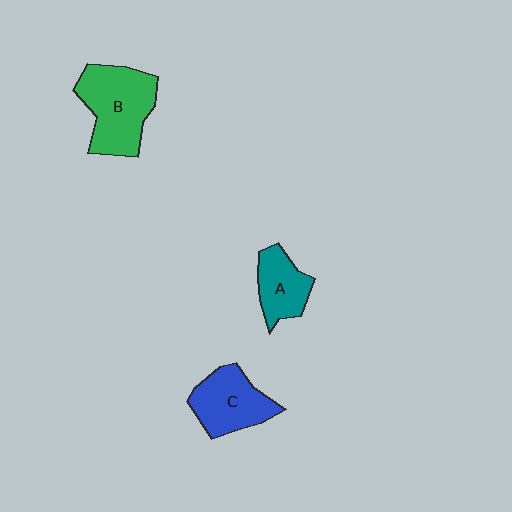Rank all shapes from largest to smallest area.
From largest to smallest: B (green), C (blue), A (teal).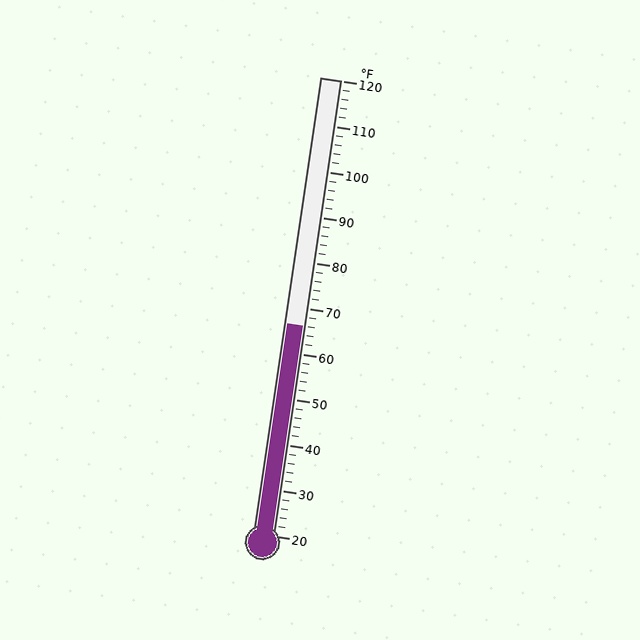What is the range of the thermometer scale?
The thermometer scale ranges from 20°F to 120°F.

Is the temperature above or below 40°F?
The temperature is above 40°F.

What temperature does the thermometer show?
The thermometer shows approximately 66°F.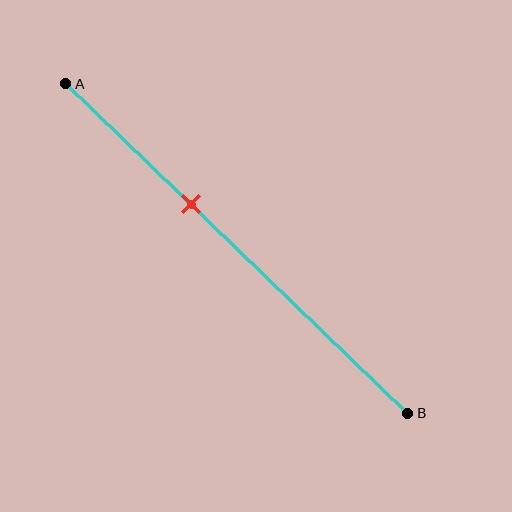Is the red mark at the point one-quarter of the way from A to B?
No, the mark is at about 35% from A, not at the 25% one-quarter point.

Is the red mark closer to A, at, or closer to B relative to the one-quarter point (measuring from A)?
The red mark is closer to point B than the one-quarter point of segment AB.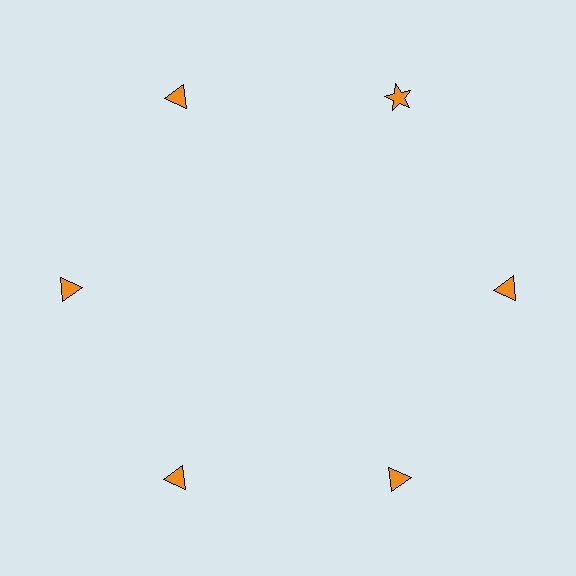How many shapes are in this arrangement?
There are 6 shapes arranged in a ring pattern.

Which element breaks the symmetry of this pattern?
The orange star at roughly the 1 o'clock position breaks the symmetry. All other shapes are orange triangles.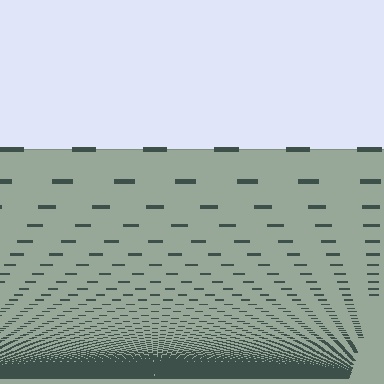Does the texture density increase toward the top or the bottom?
Density increases toward the bottom.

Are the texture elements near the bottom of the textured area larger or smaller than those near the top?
Smaller. The gradient is inverted — elements near the bottom are smaller and denser.